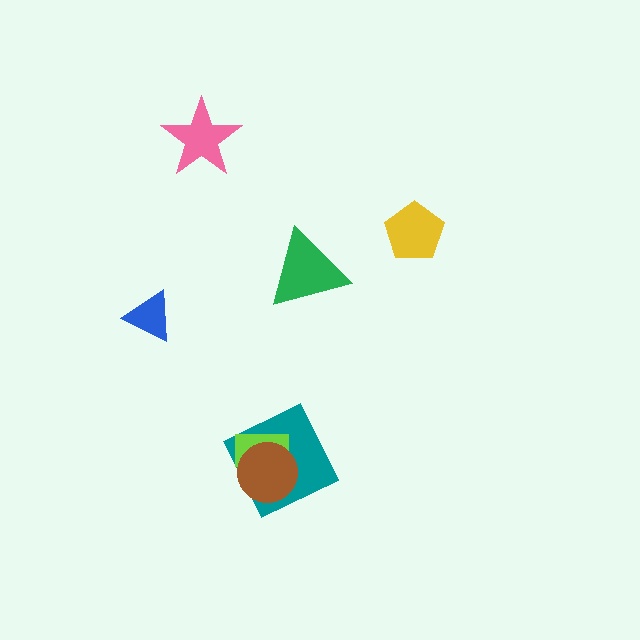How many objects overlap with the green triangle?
0 objects overlap with the green triangle.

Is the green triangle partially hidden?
No, no other shape covers it.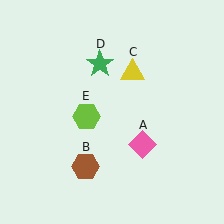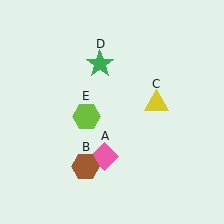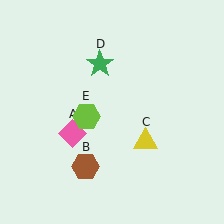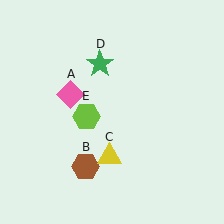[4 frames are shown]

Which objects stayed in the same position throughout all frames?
Brown hexagon (object B) and green star (object D) and lime hexagon (object E) remained stationary.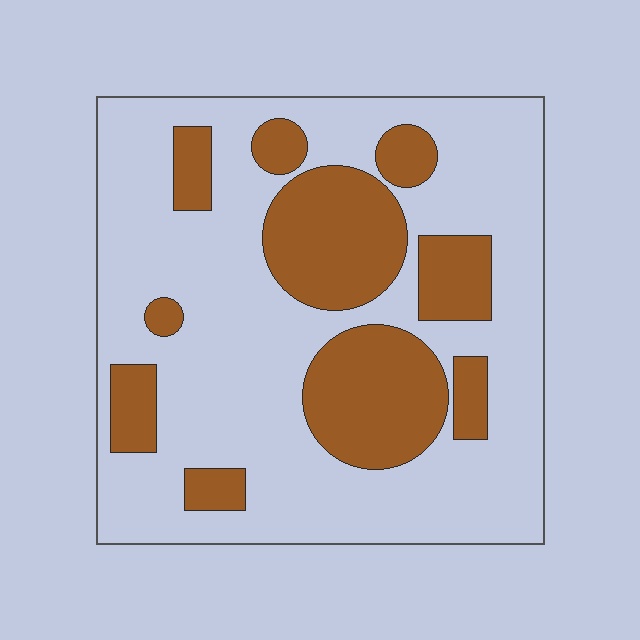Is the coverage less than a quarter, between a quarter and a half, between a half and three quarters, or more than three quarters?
Between a quarter and a half.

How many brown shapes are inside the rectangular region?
10.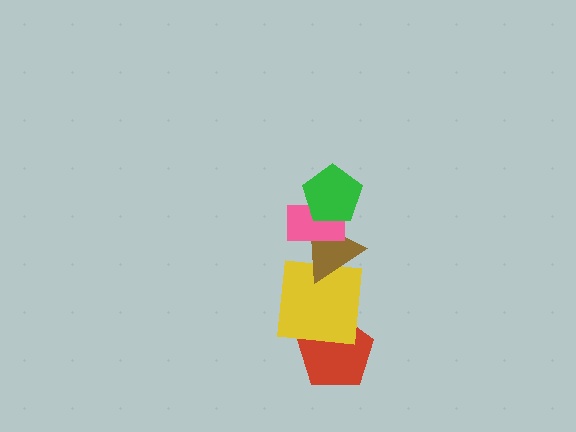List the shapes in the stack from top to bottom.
From top to bottom: the green pentagon, the pink rectangle, the brown triangle, the yellow square, the red pentagon.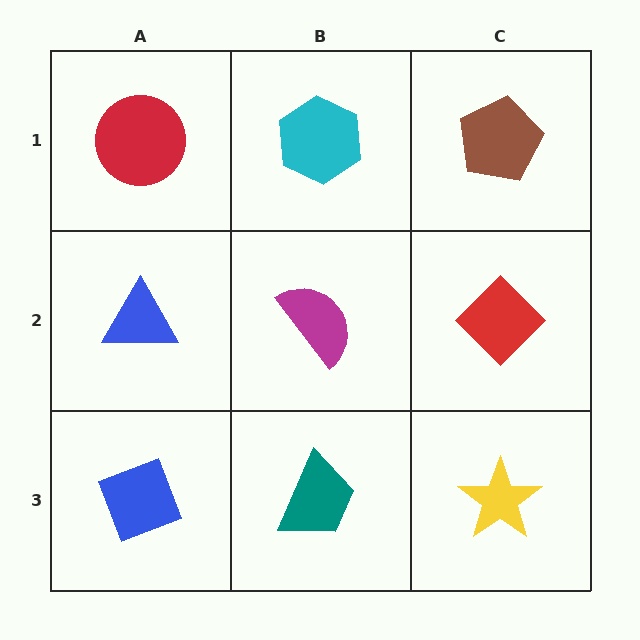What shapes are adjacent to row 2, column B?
A cyan hexagon (row 1, column B), a teal trapezoid (row 3, column B), a blue triangle (row 2, column A), a red diamond (row 2, column C).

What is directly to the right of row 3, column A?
A teal trapezoid.